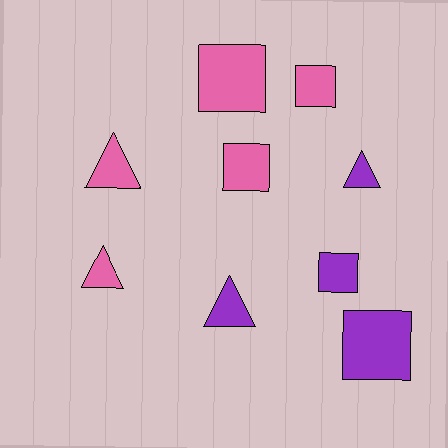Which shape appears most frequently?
Square, with 5 objects.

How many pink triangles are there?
There are 2 pink triangles.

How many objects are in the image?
There are 9 objects.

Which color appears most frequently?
Pink, with 5 objects.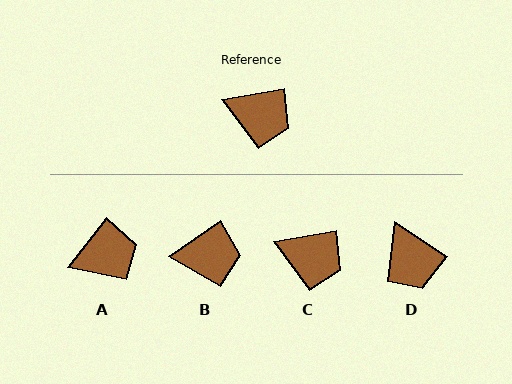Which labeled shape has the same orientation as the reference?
C.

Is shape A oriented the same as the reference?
No, it is off by about 42 degrees.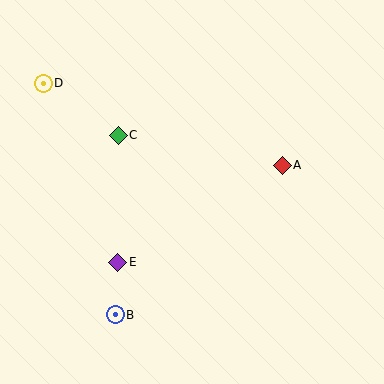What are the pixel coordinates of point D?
Point D is at (43, 83).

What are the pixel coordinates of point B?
Point B is at (115, 315).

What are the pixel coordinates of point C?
Point C is at (118, 135).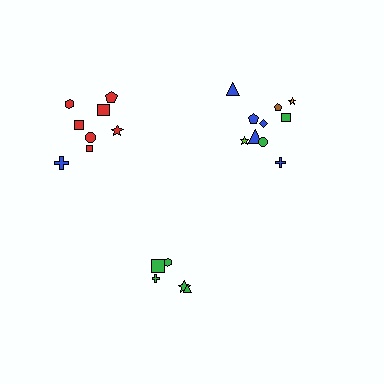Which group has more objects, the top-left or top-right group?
The top-right group.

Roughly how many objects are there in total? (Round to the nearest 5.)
Roughly 25 objects in total.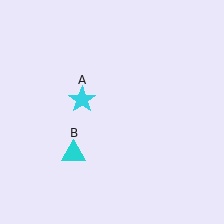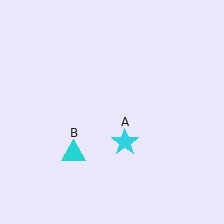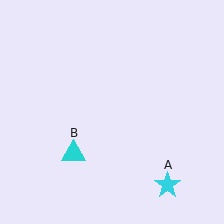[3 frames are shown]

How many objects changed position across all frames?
1 object changed position: cyan star (object A).